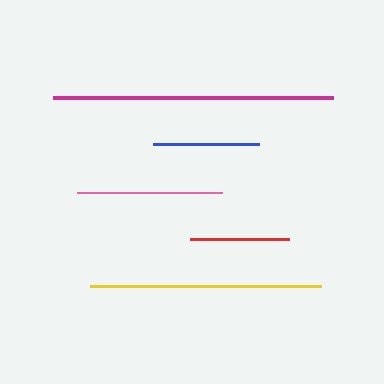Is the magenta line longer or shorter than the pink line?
The magenta line is longer than the pink line.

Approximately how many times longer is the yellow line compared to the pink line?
The yellow line is approximately 1.6 times the length of the pink line.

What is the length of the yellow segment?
The yellow segment is approximately 230 pixels long.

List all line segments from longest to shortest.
From longest to shortest: magenta, yellow, pink, blue, red.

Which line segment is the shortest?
The red line is the shortest at approximately 99 pixels.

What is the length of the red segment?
The red segment is approximately 99 pixels long.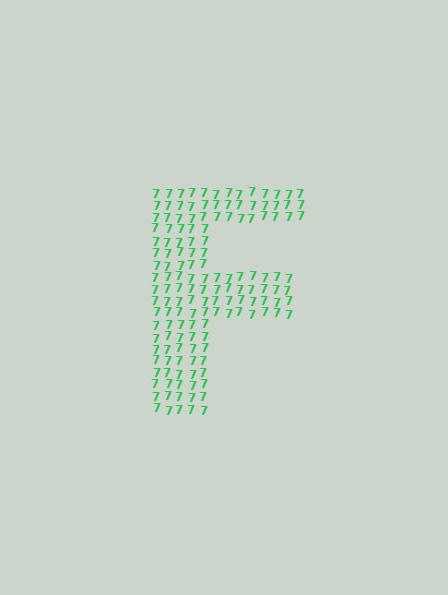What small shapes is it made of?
It is made of small digit 7's.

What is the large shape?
The large shape is the letter F.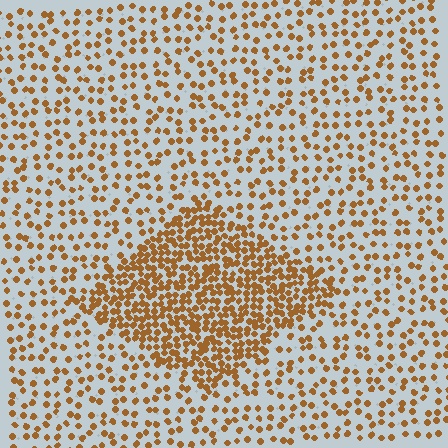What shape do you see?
I see a diamond.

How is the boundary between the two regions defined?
The boundary is defined by a change in element density (approximately 2.5x ratio). All elements are the same color, size, and shape.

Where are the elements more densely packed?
The elements are more densely packed inside the diamond boundary.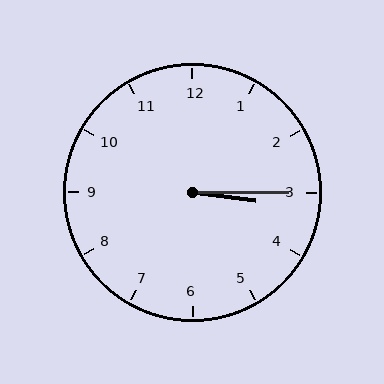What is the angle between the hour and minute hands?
Approximately 8 degrees.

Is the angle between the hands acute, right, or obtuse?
It is acute.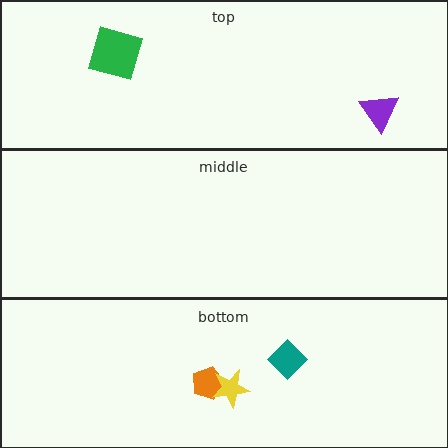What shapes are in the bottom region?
The orange pentagon, the teal diamond, the yellow star.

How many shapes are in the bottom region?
3.